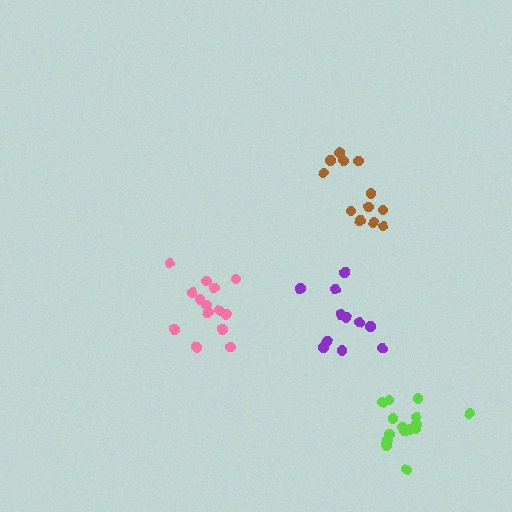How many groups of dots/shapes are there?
There are 4 groups.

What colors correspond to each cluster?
The clusters are colored: brown, purple, lime, pink.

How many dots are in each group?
Group 1: 12 dots, Group 2: 11 dots, Group 3: 15 dots, Group 4: 14 dots (52 total).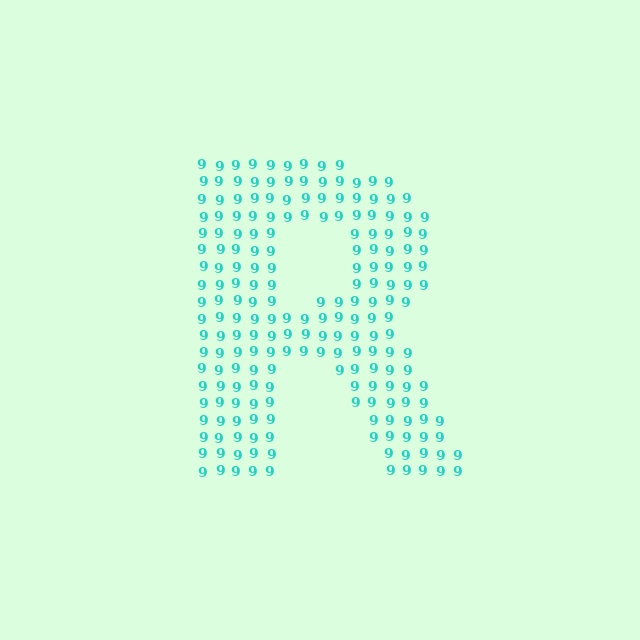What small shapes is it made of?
It is made of small digit 9's.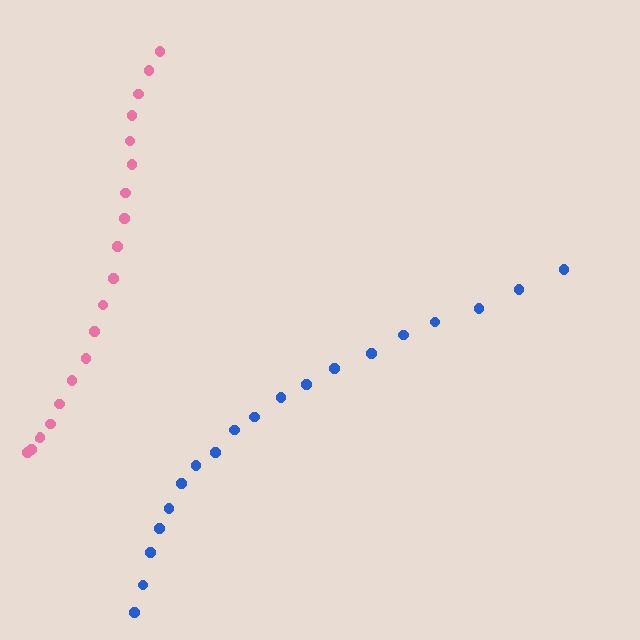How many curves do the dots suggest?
There are 2 distinct paths.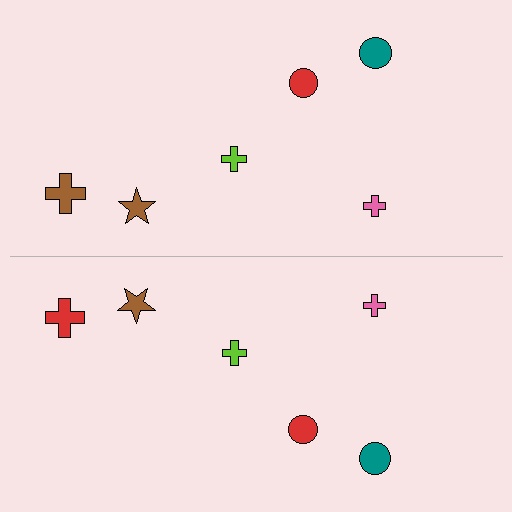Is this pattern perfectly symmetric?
No, the pattern is not perfectly symmetric. The red cross on the bottom side breaks the symmetry — its mirror counterpart is brown.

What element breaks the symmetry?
The red cross on the bottom side breaks the symmetry — its mirror counterpart is brown.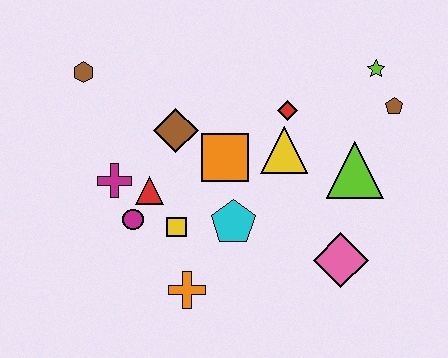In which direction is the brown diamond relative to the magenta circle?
The brown diamond is above the magenta circle.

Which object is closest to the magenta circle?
The red triangle is closest to the magenta circle.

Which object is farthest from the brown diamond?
The brown pentagon is farthest from the brown diamond.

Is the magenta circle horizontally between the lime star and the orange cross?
No